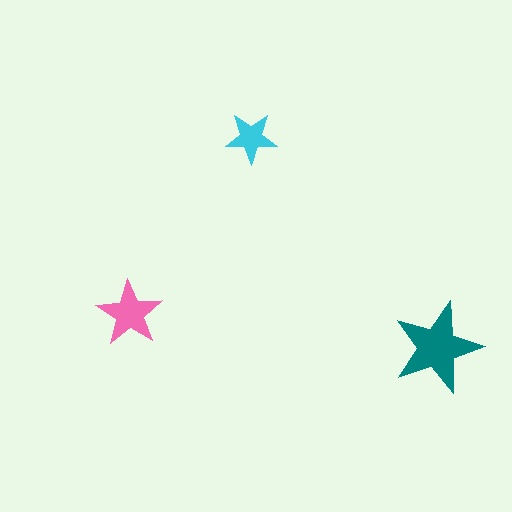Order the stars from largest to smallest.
the teal one, the pink one, the cyan one.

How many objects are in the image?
There are 3 objects in the image.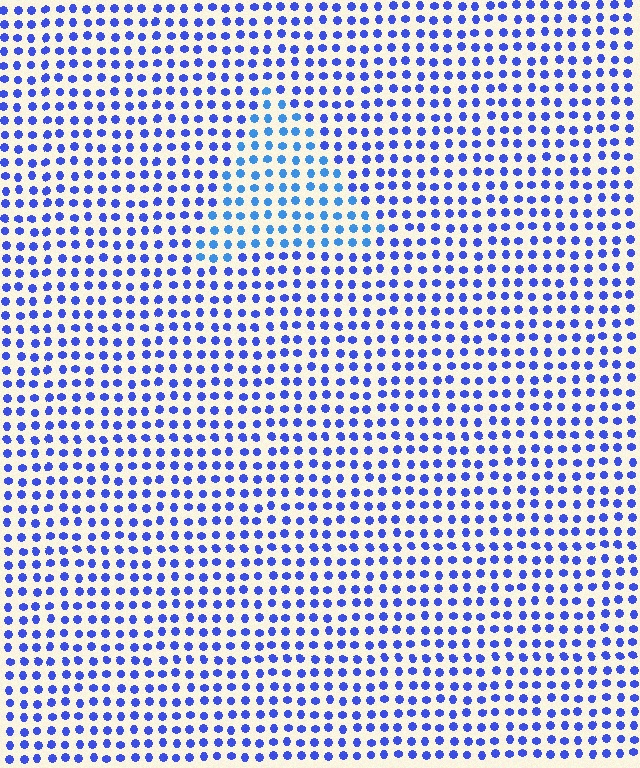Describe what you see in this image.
The image is filled with small blue elements in a uniform arrangement. A triangle-shaped region is visible where the elements are tinted to a slightly different hue, forming a subtle color boundary.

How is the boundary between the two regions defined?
The boundary is defined purely by a slight shift in hue (about 24 degrees). Spacing, size, and orientation are identical on both sides.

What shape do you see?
I see a triangle.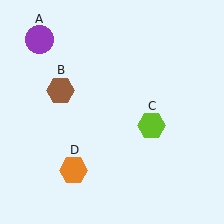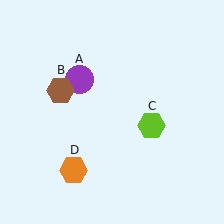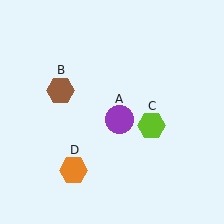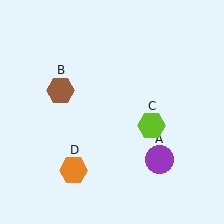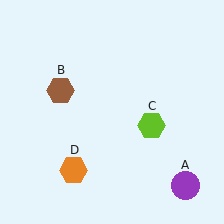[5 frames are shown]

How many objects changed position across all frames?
1 object changed position: purple circle (object A).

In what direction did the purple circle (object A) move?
The purple circle (object A) moved down and to the right.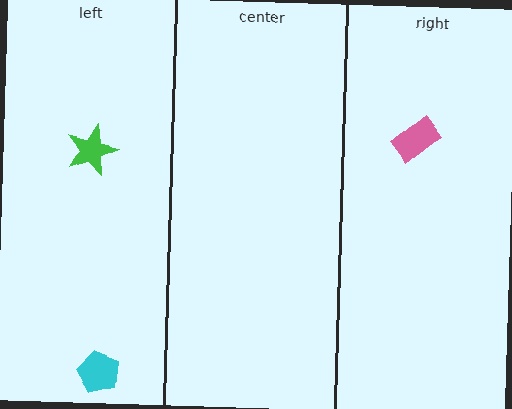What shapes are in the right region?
The pink rectangle.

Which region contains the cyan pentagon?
The left region.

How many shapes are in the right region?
1.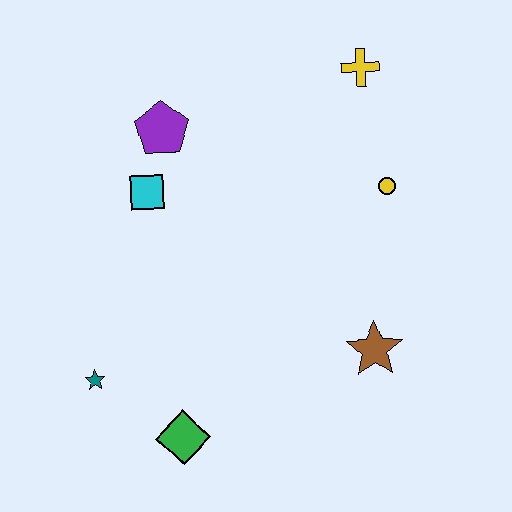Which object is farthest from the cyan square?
The brown star is farthest from the cyan square.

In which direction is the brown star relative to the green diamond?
The brown star is to the right of the green diamond.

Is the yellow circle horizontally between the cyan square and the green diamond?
No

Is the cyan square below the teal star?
No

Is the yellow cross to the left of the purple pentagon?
No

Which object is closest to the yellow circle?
The yellow cross is closest to the yellow circle.